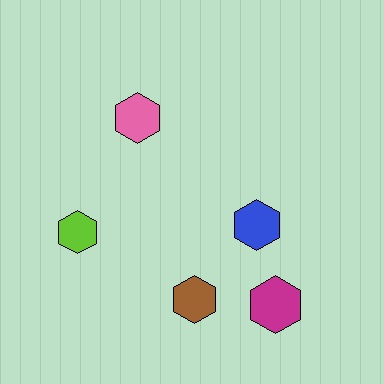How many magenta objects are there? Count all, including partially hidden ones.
There is 1 magenta object.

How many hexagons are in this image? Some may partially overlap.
There are 5 hexagons.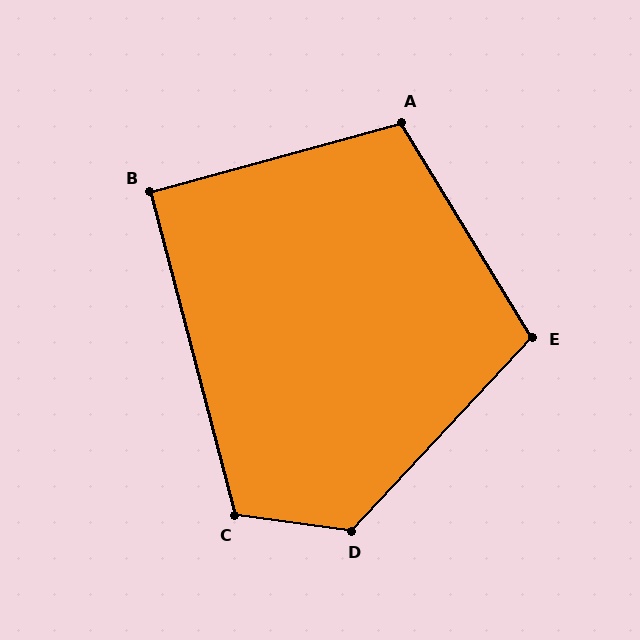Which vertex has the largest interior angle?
D, at approximately 126 degrees.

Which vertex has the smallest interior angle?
B, at approximately 91 degrees.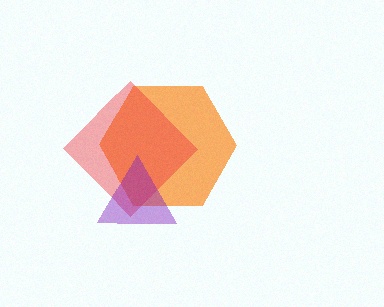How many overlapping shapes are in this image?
There are 3 overlapping shapes in the image.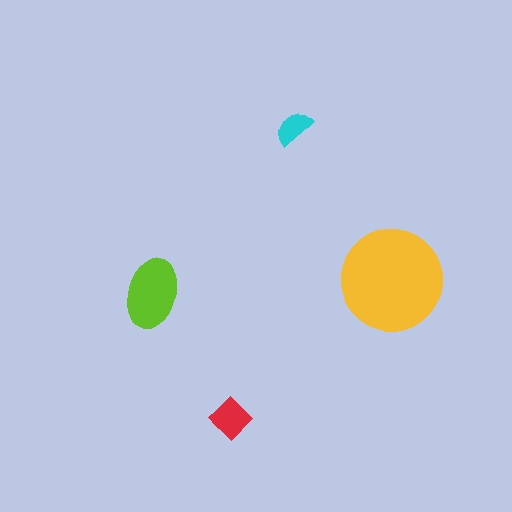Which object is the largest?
The yellow circle.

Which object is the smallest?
The cyan semicircle.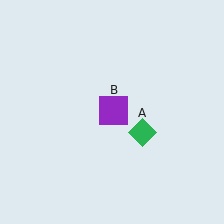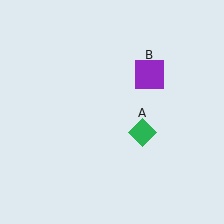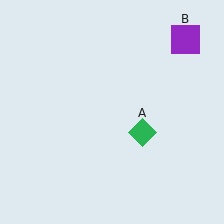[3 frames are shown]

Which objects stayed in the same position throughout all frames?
Green diamond (object A) remained stationary.